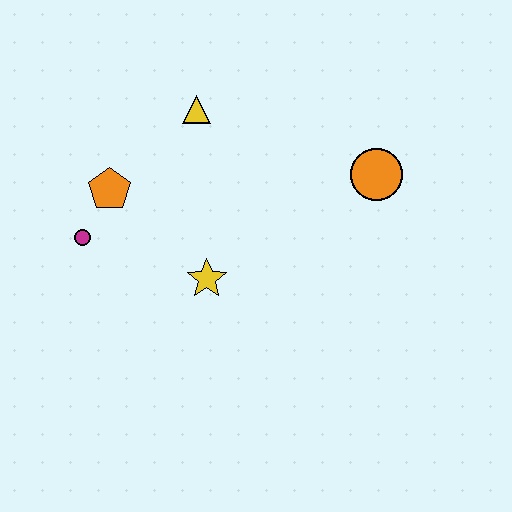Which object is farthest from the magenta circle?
The orange circle is farthest from the magenta circle.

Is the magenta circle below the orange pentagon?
Yes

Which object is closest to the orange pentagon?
The magenta circle is closest to the orange pentagon.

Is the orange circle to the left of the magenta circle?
No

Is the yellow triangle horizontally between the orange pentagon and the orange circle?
Yes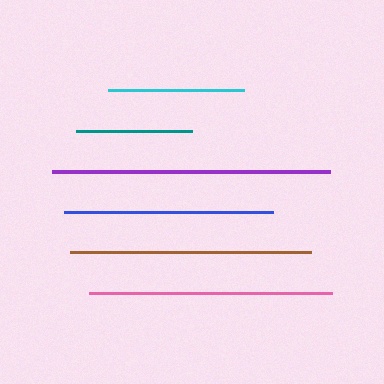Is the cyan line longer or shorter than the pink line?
The pink line is longer than the cyan line.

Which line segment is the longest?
The purple line is the longest at approximately 278 pixels.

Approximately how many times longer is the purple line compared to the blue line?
The purple line is approximately 1.3 times the length of the blue line.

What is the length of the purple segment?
The purple segment is approximately 278 pixels long.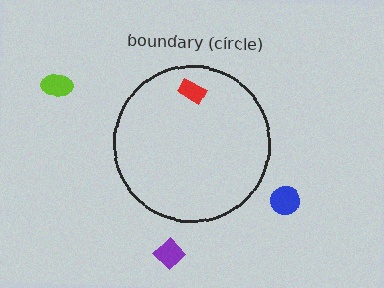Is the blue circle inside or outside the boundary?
Outside.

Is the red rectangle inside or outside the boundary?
Inside.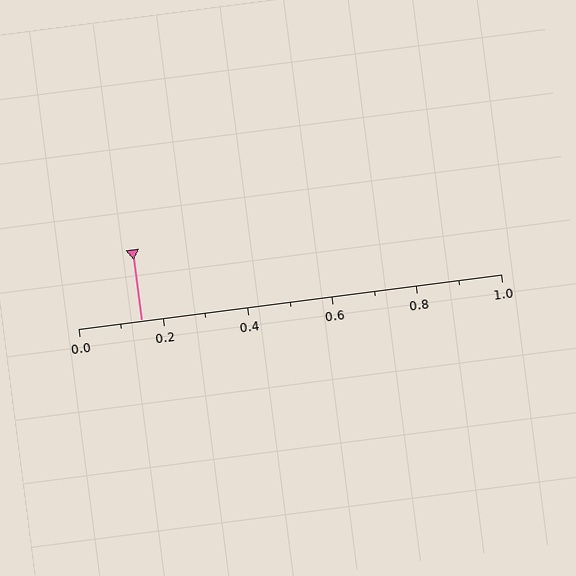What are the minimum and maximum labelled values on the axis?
The axis runs from 0.0 to 1.0.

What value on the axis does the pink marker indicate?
The marker indicates approximately 0.15.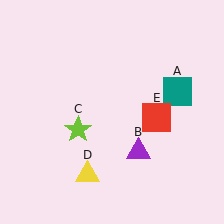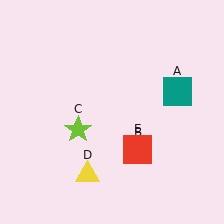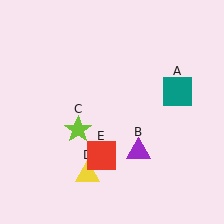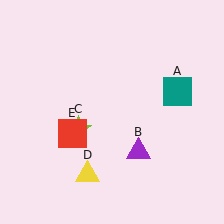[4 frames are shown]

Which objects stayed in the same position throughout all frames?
Teal square (object A) and purple triangle (object B) and lime star (object C) and yellow triangle (object D) remained stationary.